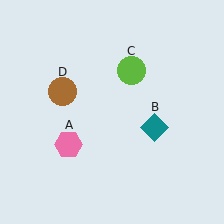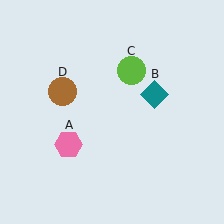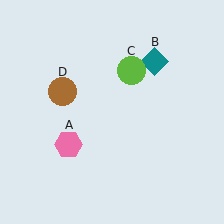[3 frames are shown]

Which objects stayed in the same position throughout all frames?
Pink hexagon (object A) and lime circle (object C) and brown circle (object D) remained stationary.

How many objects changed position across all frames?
1 object changed position: teal diamond (object B).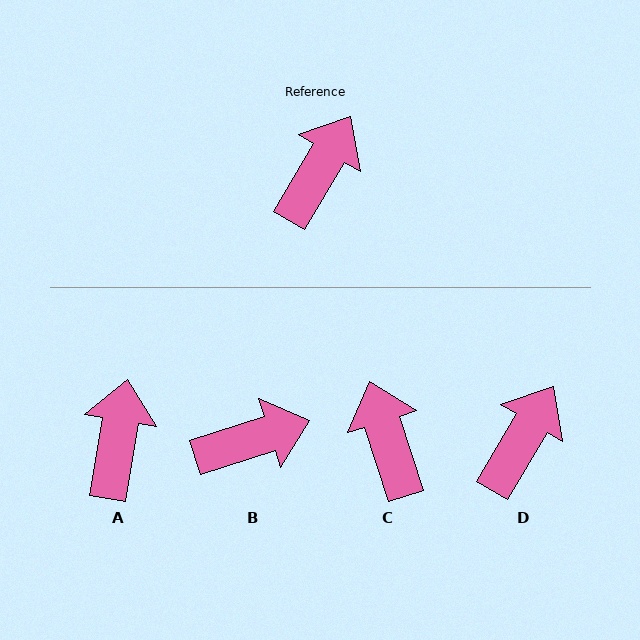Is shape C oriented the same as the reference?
No, it is off by about 48 degrees.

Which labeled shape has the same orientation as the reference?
D.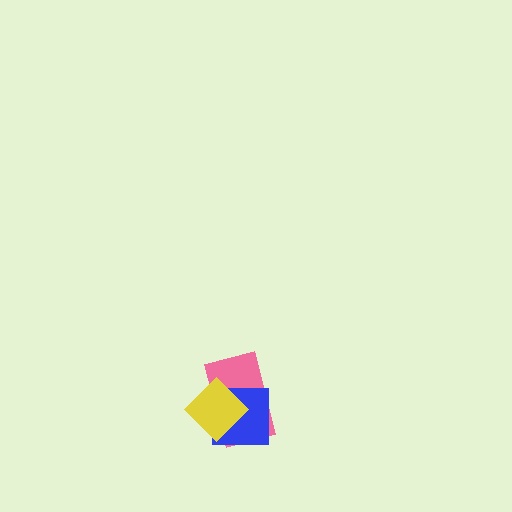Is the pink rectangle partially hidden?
Yes, it is partially covered by another shape.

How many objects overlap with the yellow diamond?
2 objects overlap with the yellow diamond.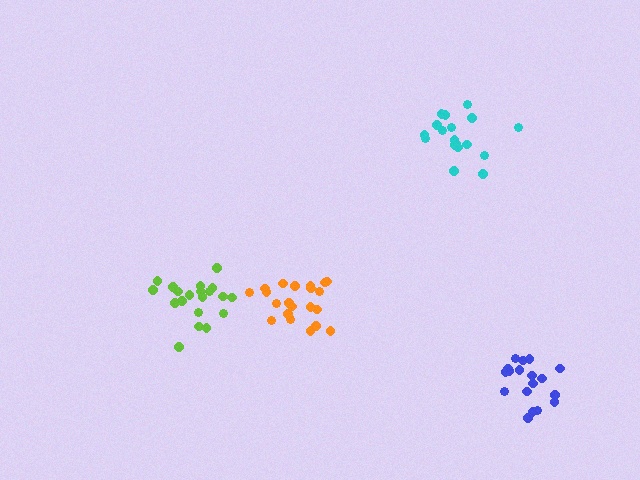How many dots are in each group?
Group 1: 20 dots, Group 2: 18 dots, Group 3: 21 dots, Group 4: 18 dots (77 total).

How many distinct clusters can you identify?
There are 4 distinct clusters.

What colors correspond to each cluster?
The clusters are colored: lime, cyan, orange, blue.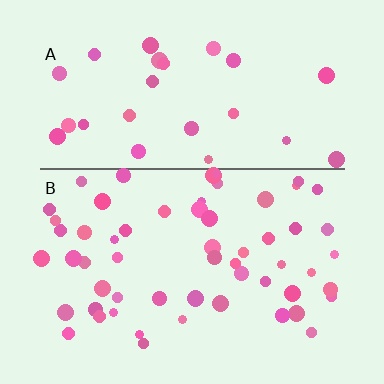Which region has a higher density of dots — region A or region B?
B (the bottom).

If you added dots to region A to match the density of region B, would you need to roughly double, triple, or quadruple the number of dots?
Approximately double.